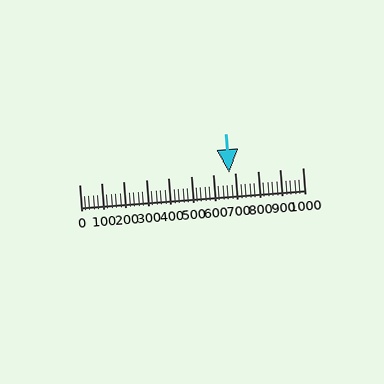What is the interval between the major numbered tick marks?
The major tick marks are spaced 100 units apart.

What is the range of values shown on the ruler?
The ruler shows values from 0 to 1000.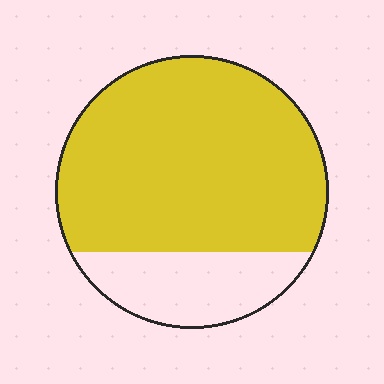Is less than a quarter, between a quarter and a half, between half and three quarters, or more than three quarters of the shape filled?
More than three quarters.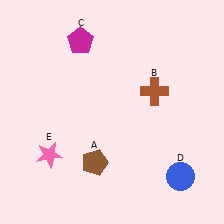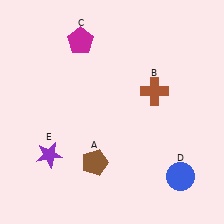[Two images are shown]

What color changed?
The star (E) changed from pink in Image 1 to purple in Image 2.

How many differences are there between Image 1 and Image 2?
There is 1 difference between the two images.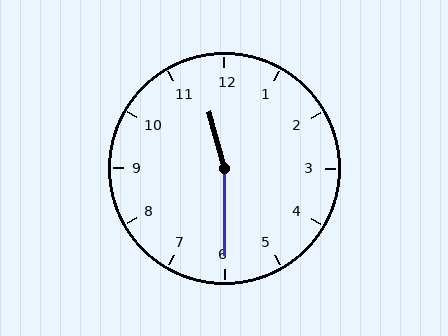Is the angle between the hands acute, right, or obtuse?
It is obtuse.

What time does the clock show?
11:30.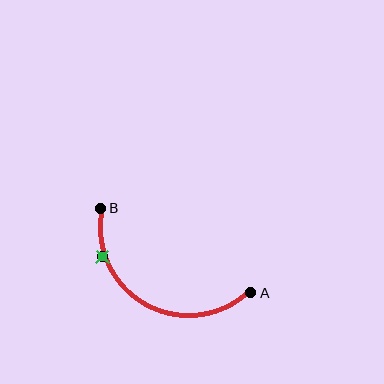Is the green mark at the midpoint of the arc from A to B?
No. The green mark lies on the arc but is closer to endpoint B. The arc midpoint would be at the point on the curve equidistant along the arc from both A and B.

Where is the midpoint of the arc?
The arc midpoint is the point on the curve farthest from the straight line joining A and B. It sits below that line.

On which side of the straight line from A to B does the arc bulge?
The arc bulges below the straight line connecting A and B.